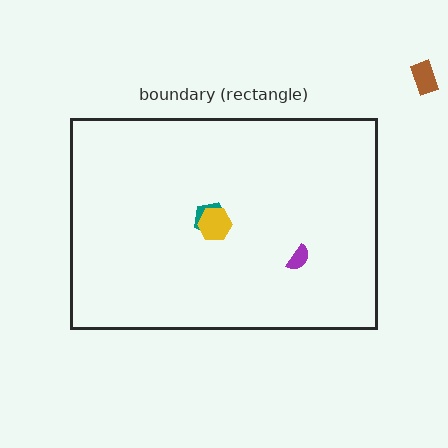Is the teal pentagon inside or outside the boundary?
Inside.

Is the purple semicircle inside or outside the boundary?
Inside.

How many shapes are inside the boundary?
3 inside, 1 outside.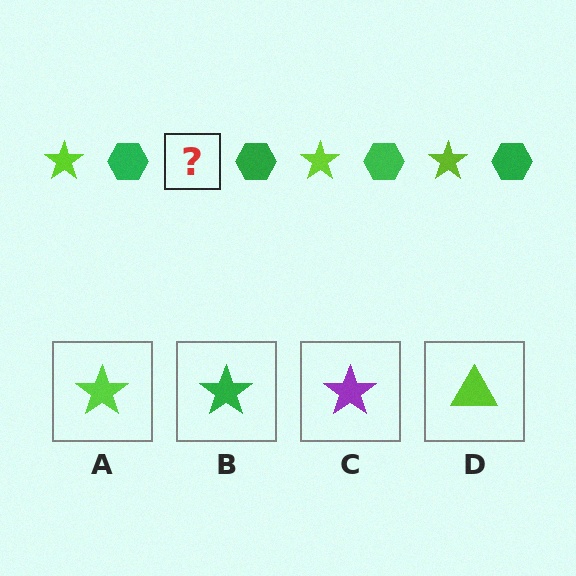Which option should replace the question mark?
Option A.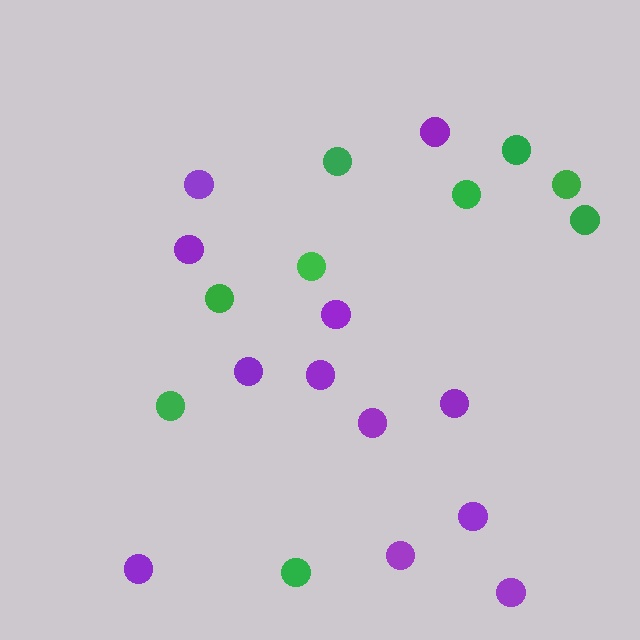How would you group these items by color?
There are 2 groups: one group of green circles (9) and one group of purple circles (12).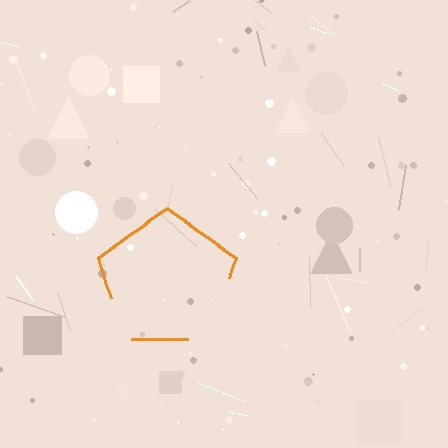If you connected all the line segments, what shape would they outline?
They would outline a pentagon.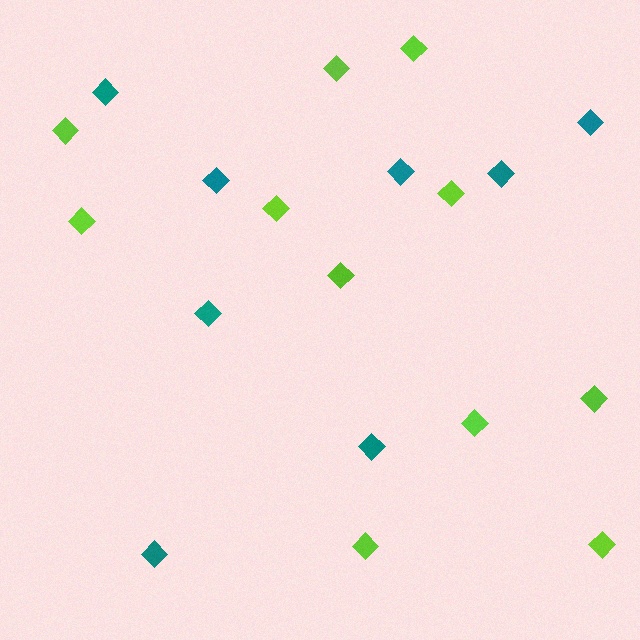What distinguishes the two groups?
There are 2 groups: one group of lime diamonds (11) and one group of teal diamonds (8).